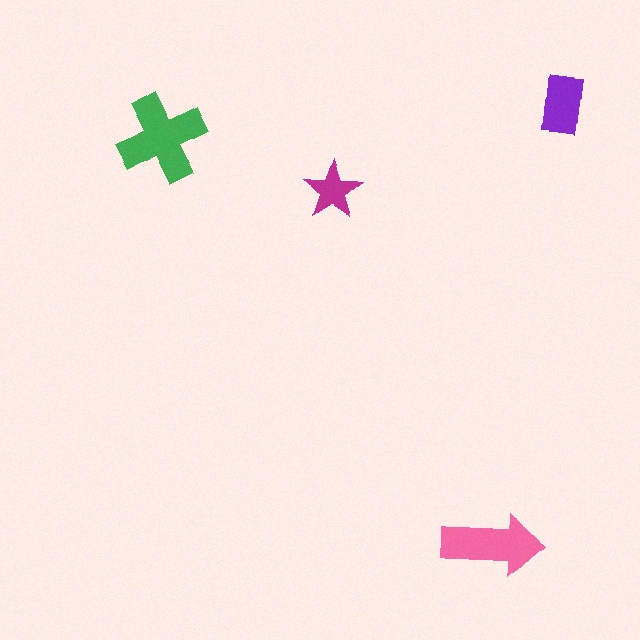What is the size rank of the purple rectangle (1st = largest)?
3rd.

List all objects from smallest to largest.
The magenta star, the purple rectangle, the pink arrow, the green cross.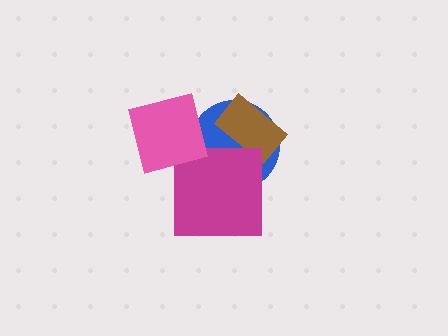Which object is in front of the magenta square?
The pink square is in front of the magenta square.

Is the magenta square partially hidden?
Yes, it is partially covered by another shape.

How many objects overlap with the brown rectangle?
1 object overlaps with the brown rectangle.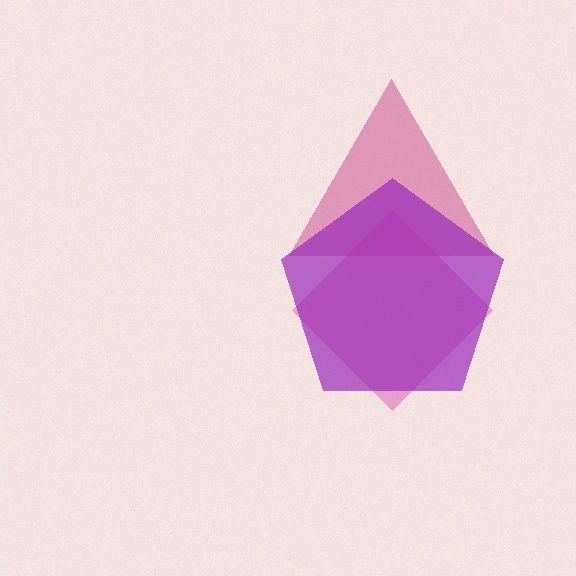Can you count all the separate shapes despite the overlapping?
Yes, there are 3 separate shapes.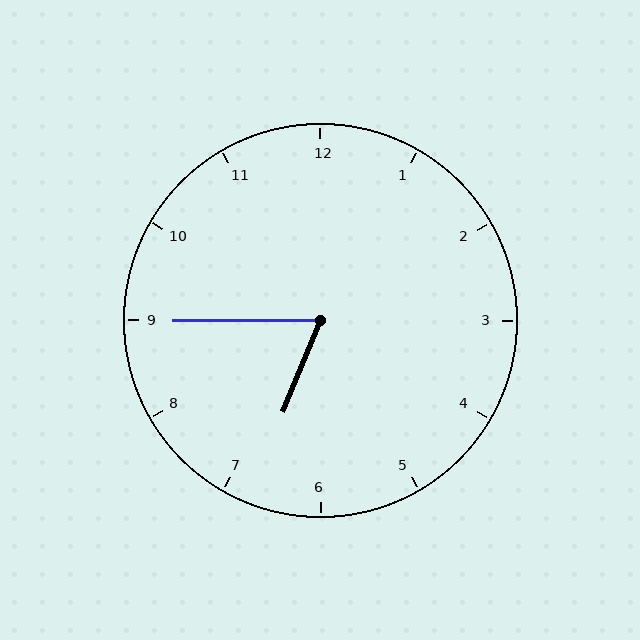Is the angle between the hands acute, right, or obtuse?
It is acute.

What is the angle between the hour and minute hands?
Approximately 68 degrees.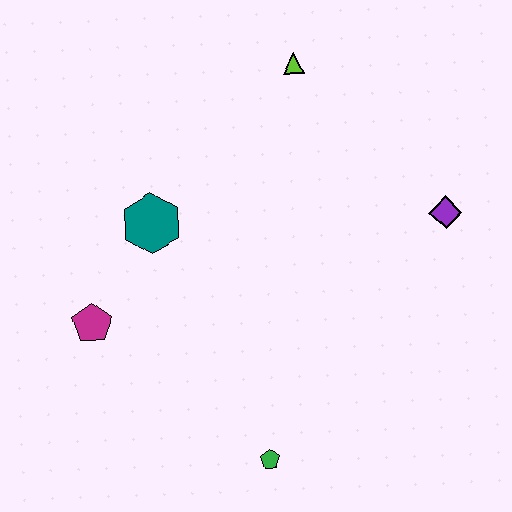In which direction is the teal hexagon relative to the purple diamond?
The teal hexagon is to the left of the purple diamond.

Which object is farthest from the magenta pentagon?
The purple diamond is farthest from the magenta pentagon.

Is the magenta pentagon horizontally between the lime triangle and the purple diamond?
No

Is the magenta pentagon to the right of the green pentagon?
No